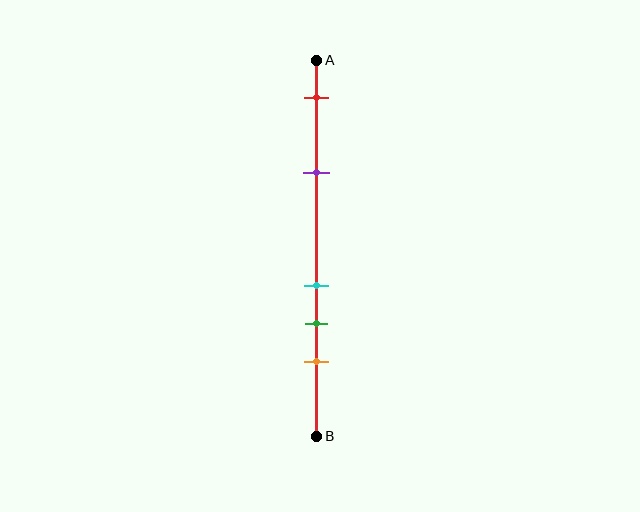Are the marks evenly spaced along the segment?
No, the marks are not evenly spaced.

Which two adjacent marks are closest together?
The cyan and green marks are the closest adjacent pair.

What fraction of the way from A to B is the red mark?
The red mark is approximately 10% (0.1) of the way from A to B.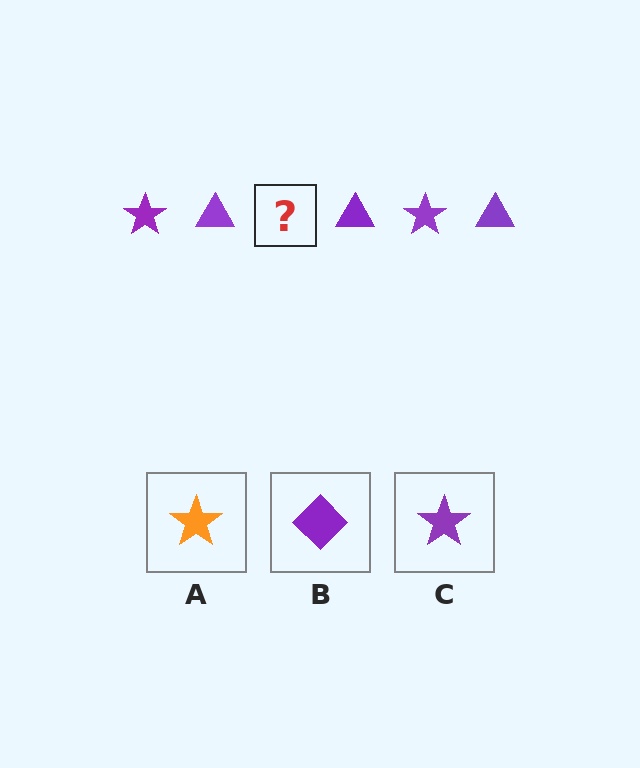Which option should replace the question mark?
Option C.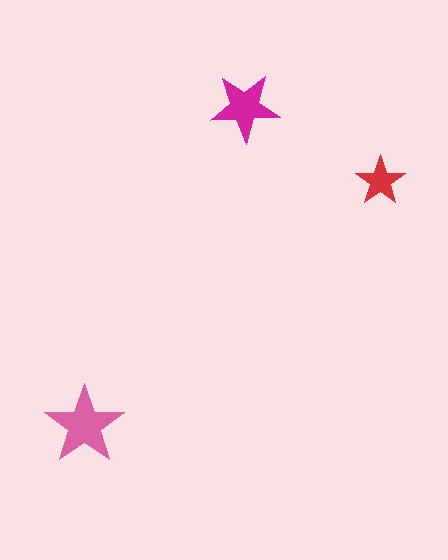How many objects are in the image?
There are 3 objects in the image.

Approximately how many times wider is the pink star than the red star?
About 1.5 times wider.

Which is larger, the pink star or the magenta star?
The pink one.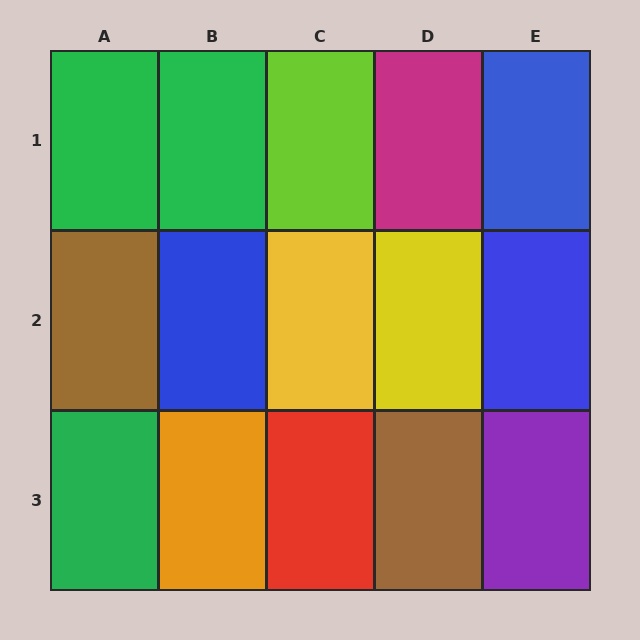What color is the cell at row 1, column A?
Green.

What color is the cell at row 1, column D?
Magenta.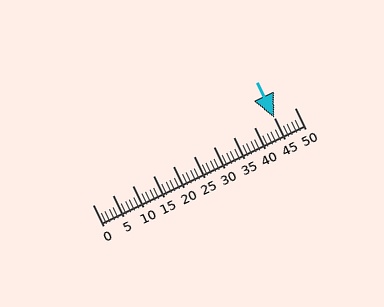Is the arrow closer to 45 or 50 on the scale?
The arrow is closer to 45.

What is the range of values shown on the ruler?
The ruler shows values from 0 to 50.